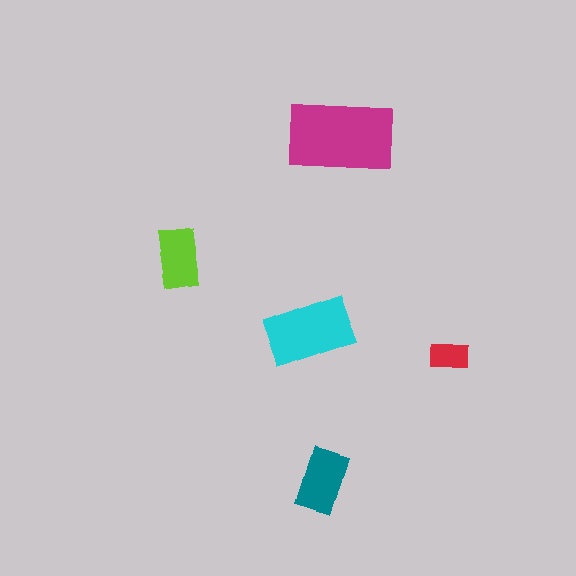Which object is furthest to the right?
The red rectangle is rightmost.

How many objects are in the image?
There are 5 objects in the image.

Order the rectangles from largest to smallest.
the magenta one, the cyan one, the teal one, the lime one, the red one.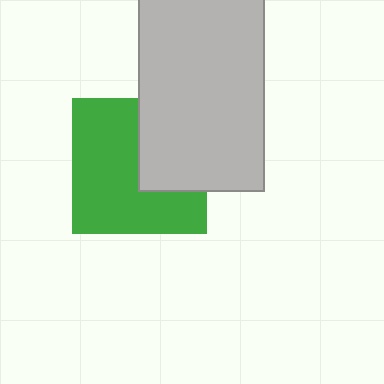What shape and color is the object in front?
The object in front is a light gray rectangle.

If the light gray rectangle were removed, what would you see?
You would see the complete green square.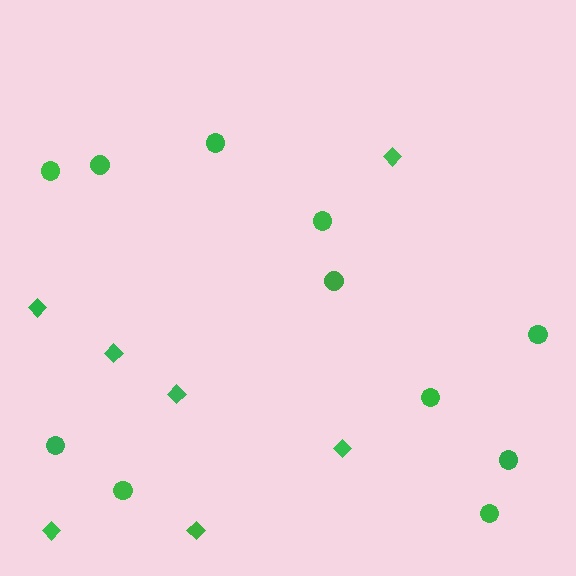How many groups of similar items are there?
There are 2 groups: one group of circles (11) and one group of diamonds (7).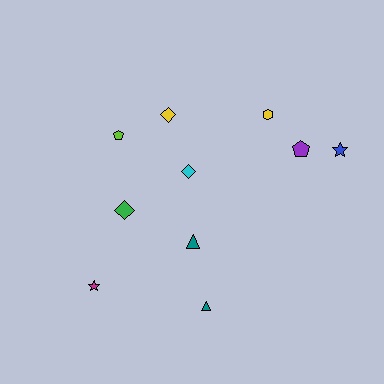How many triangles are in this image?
There are 2 triangles.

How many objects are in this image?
There are 10 objects.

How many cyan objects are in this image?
There is 1 cyan object.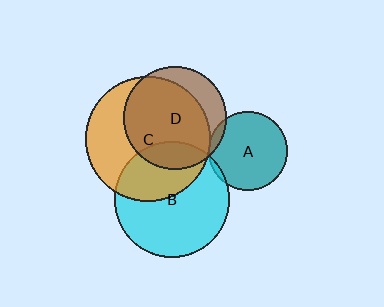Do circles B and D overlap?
Yes.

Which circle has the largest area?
Circle C (orange).